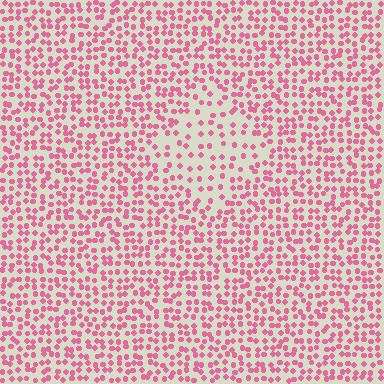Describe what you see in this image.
The image contains small pink elements arranged at two different densities. A diamond-shaped region is visible where the elements are less densely packed than the surrounding area.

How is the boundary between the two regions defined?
The boundary is defined by a change in element density (approximately 2.0x ratio). All elements are the same color, size, and shape.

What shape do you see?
I see a diamond.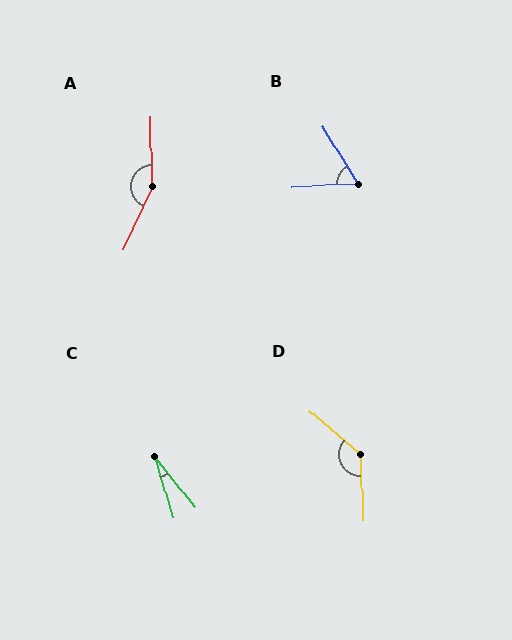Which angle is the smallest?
C, at approximately 22 degrees.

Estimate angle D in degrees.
Approximately 132 degrees.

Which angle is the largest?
A, at approximately 154 degrees.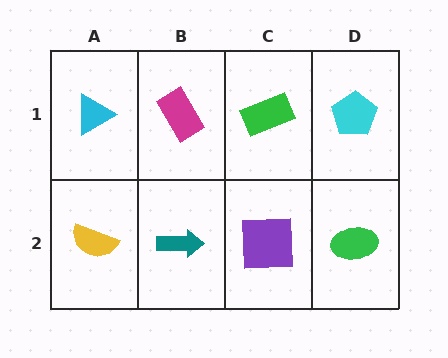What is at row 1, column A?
A cyan triangle.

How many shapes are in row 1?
4 shapes.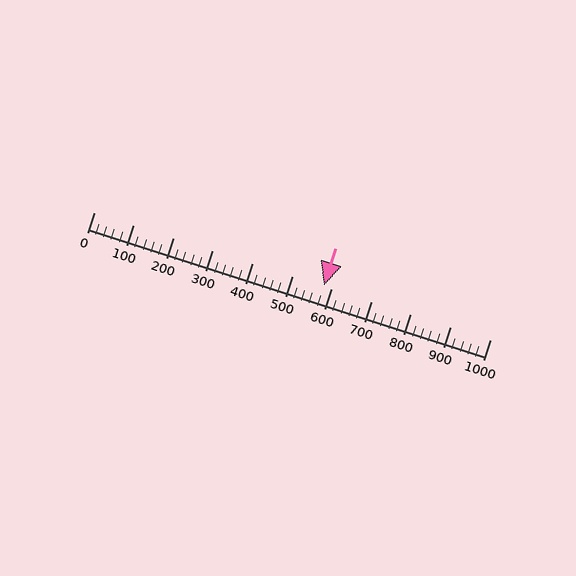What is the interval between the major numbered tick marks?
The major tick marks are spaced 100 units apart.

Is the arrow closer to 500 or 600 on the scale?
The arrow is closer to 600.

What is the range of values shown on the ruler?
The ruler shows values from 0 to 1000.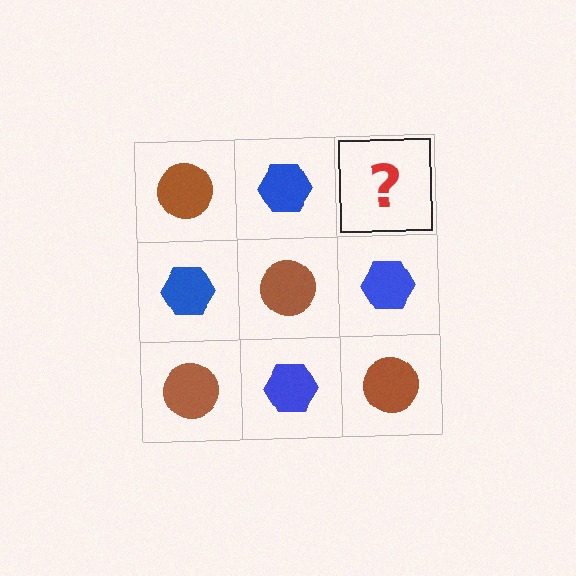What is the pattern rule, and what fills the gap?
The rule is that it alternates brown circle and blue hexagon in a checkerboard pattern. The gap should be filled with a brown circle.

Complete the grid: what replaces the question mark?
The question mark should be replaced with a brown circle.